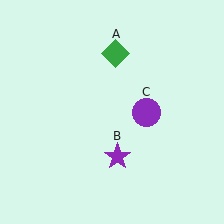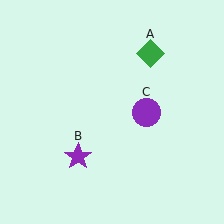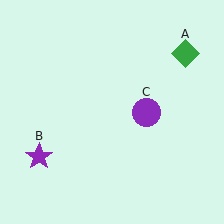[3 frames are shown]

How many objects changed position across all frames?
2 objects changed position: green diamond (object A), purple star (object B).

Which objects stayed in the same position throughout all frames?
Purple circle (object C) remained stationary.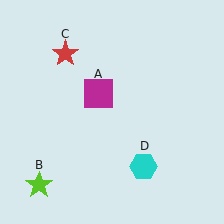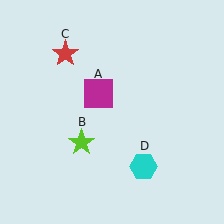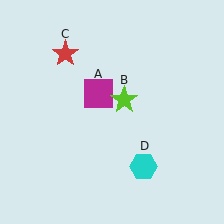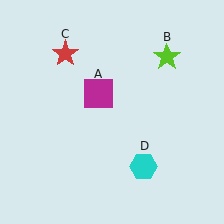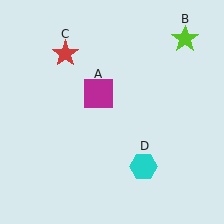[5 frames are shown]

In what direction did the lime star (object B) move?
The lime star (object B) moved up and to the right.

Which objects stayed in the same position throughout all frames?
Magenta square (object A) and red star (object C) and cyan hexagon (object D) remained stationary.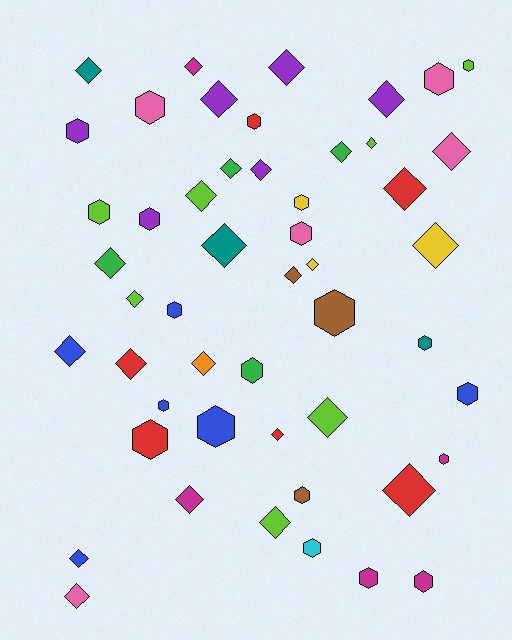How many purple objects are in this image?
There are 6 purple objects.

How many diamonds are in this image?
There are 28 diamonds.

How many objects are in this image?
There are 50 objects.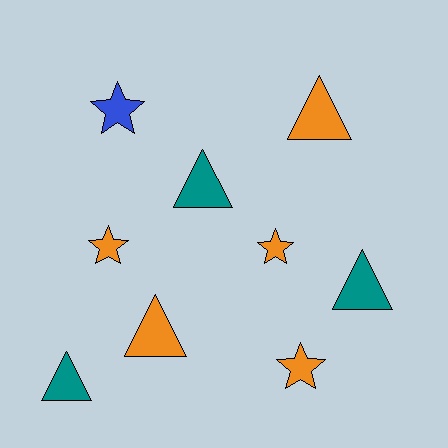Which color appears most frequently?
Orange, with 5 objects.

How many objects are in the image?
There are 9 objects.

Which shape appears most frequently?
Triangle, with 5 objects.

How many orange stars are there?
There are 3 orange stars.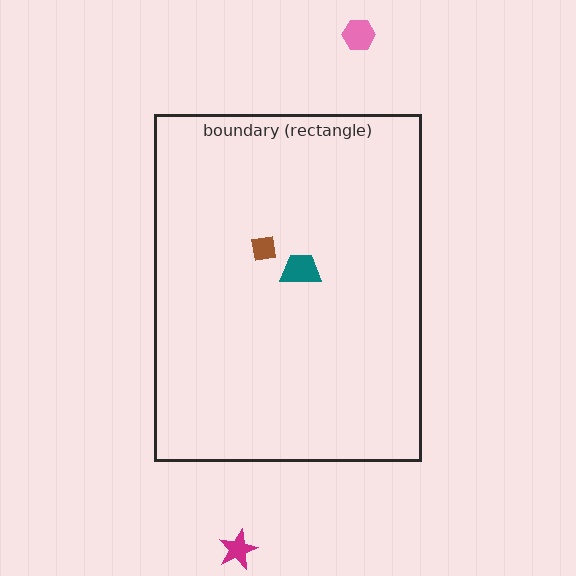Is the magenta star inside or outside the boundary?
Outside.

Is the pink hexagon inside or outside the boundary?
Outside.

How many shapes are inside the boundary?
2 inside, 2 outside.